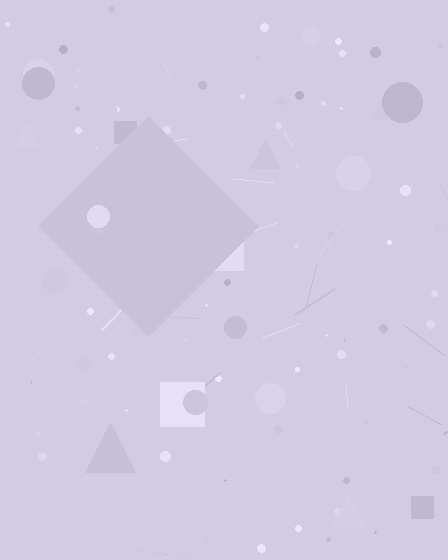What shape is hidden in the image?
A diamond is hidden in the image.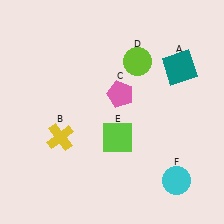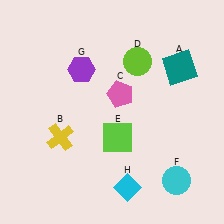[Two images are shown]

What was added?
A purple hexagon (G), a cyan diamond (H) were added in Image 2.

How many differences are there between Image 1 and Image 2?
There are 2 differences between the two images.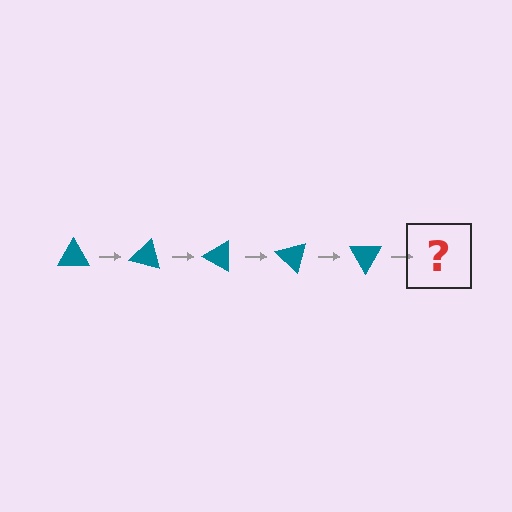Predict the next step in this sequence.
The next step is a teal triangle rotated 75 degrees.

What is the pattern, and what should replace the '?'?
The pattern is that the triangle rotates 15 degrees each step. The '?' should be a teal triangle rotated 75 degrees.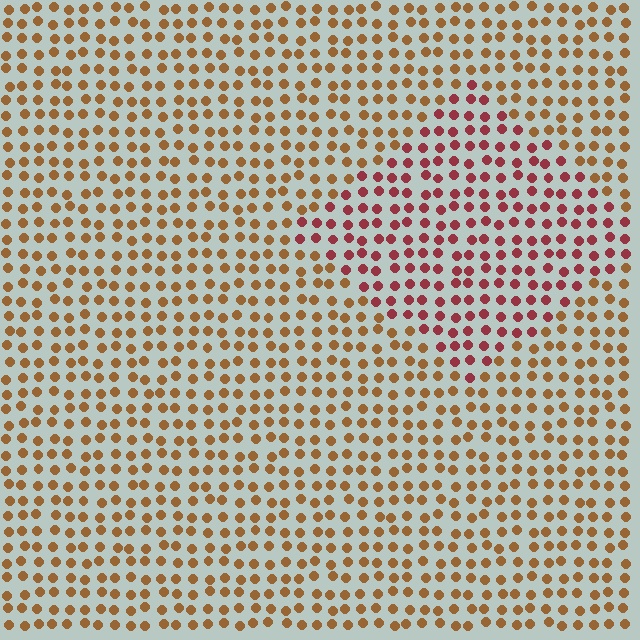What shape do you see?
I see a diamond.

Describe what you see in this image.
The image is filled with small brown elements in a uniform arrangement. A diamond-shaped region is visible where the elements are tinted to a slightly different hue, forming a subtle color boundary.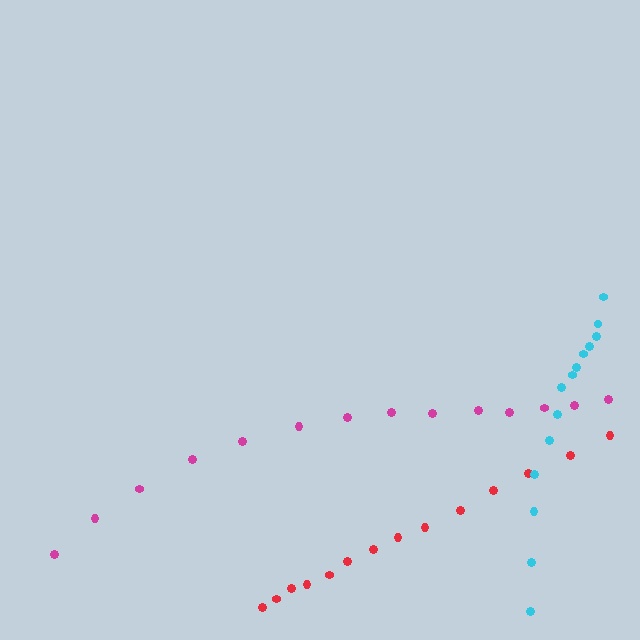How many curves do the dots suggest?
There are 3 distinct paths.